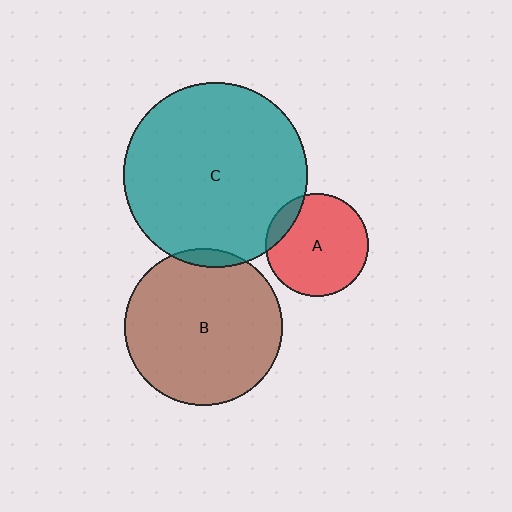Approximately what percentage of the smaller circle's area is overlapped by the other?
Approximately 5%.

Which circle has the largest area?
Circle C (teal).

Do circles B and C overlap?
Yes.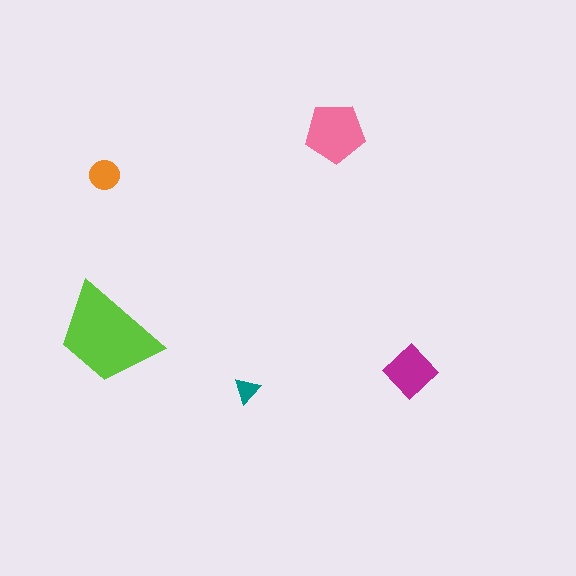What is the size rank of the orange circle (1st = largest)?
4th.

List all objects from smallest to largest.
The teal triangle, the orange circle, the magenta diamond, the pink pentagon, the lime trapezoid.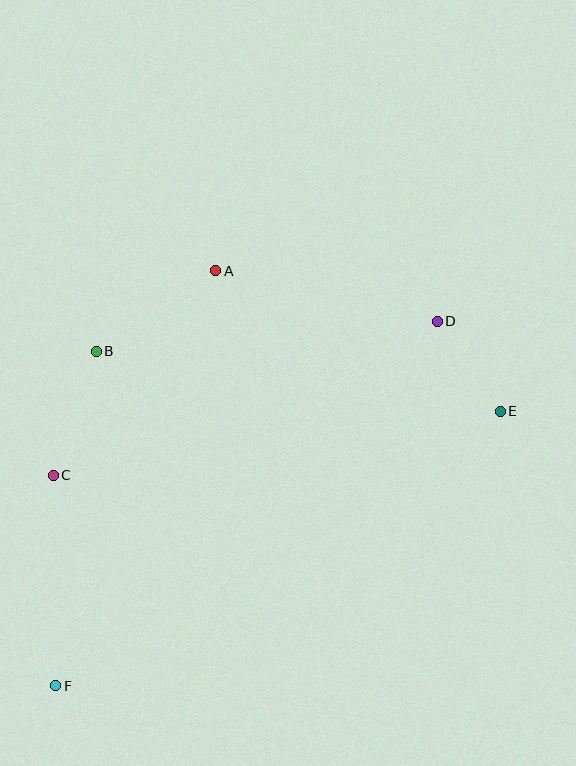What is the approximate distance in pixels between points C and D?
The distance between C and D is approximately 414 pixels.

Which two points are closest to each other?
Points D and E are closest to each other.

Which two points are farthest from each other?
Points D and F are farthest from each other.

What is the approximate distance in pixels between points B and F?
The distance between B and F is approximately 337 pixels.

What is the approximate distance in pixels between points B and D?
The distance between B and D is approximately 342 pixels.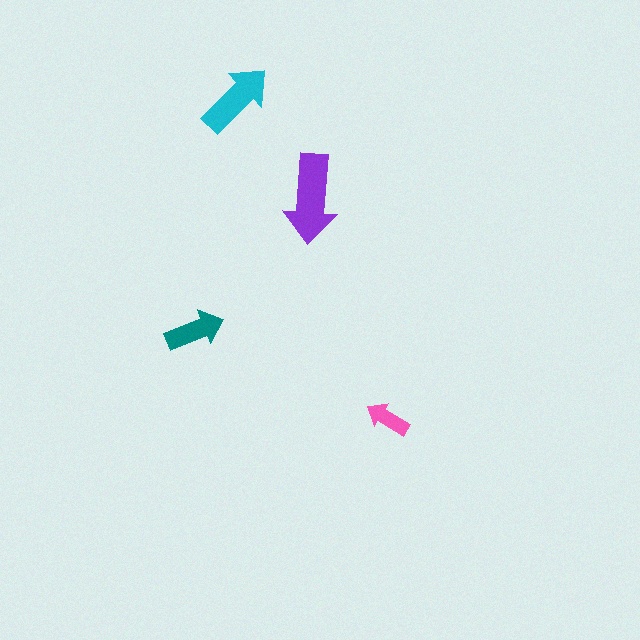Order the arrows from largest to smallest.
the purple one, the cyan one, the teal one, the pink one.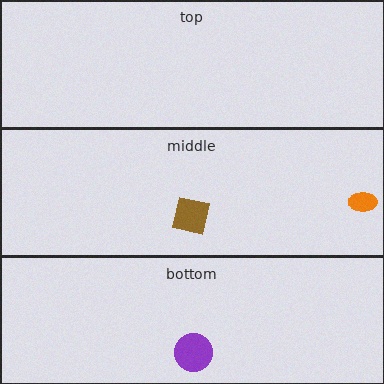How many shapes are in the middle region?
2.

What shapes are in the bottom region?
The purple circle.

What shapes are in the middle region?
The orange ellipse, the brown square.